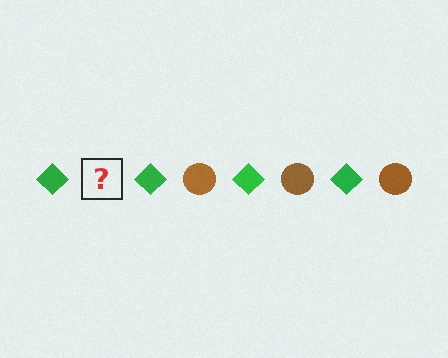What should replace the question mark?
The question mark should be replaced with a brown circle.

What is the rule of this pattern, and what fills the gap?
The rule is that the pattern alternates between green diamond and brown circle. The gap should be filled with a brown circle.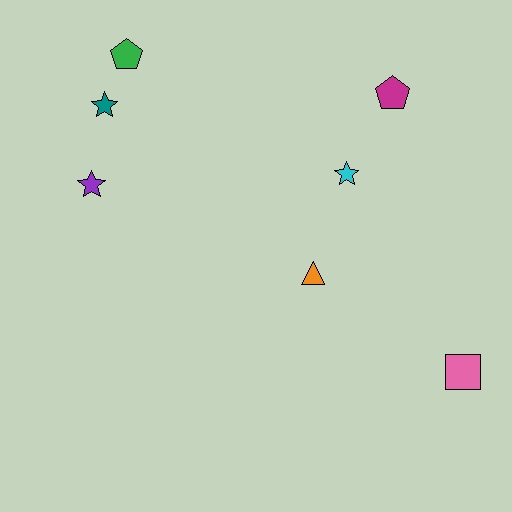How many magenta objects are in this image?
There is 1 magenta object.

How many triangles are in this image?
There is 1 triangle.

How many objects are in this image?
There are 7 objects.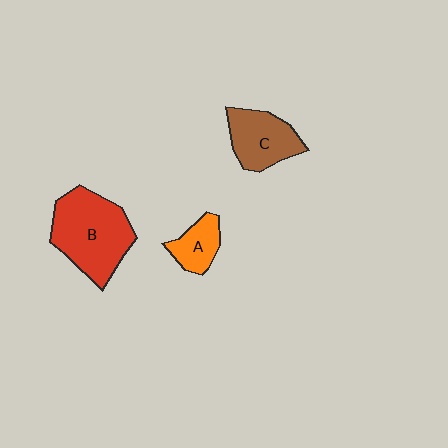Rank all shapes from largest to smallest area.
From largest to smallest: B (red), C (brown), A (orange).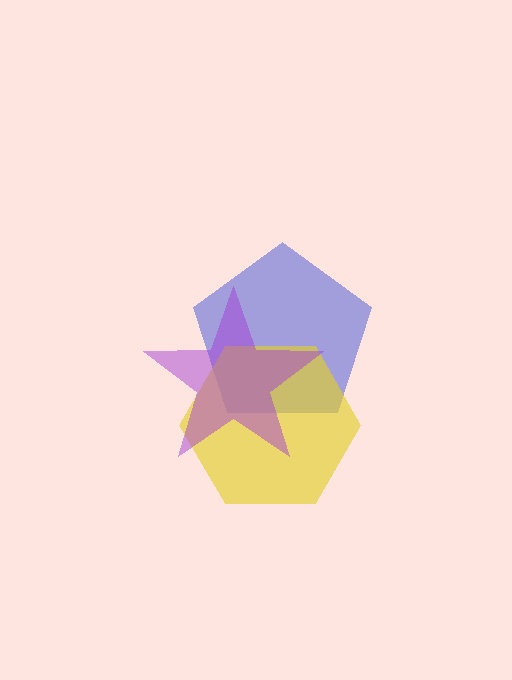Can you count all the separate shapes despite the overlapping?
Yes, there are 3 separate shapes.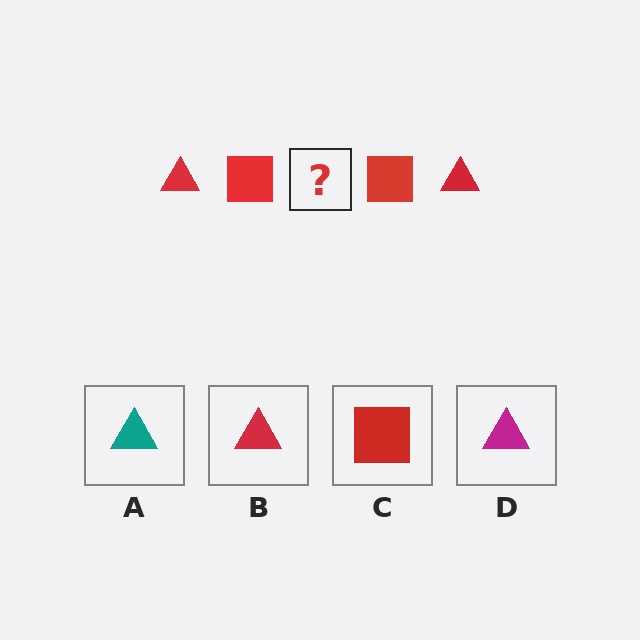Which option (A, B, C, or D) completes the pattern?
B.